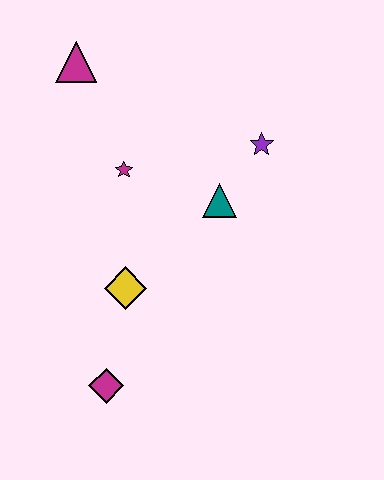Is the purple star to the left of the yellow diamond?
No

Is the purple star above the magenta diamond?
Yes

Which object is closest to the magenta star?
The teal triangle is closest to the magenta star.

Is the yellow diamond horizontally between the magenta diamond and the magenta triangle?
No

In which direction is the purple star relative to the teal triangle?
The purple star is above the teal triangle.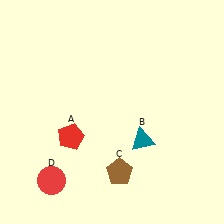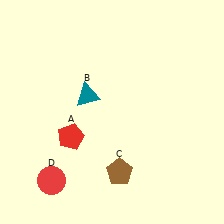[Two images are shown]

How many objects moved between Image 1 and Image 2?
1 object moved between the two images.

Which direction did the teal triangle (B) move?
The teal triangle (B) moved left.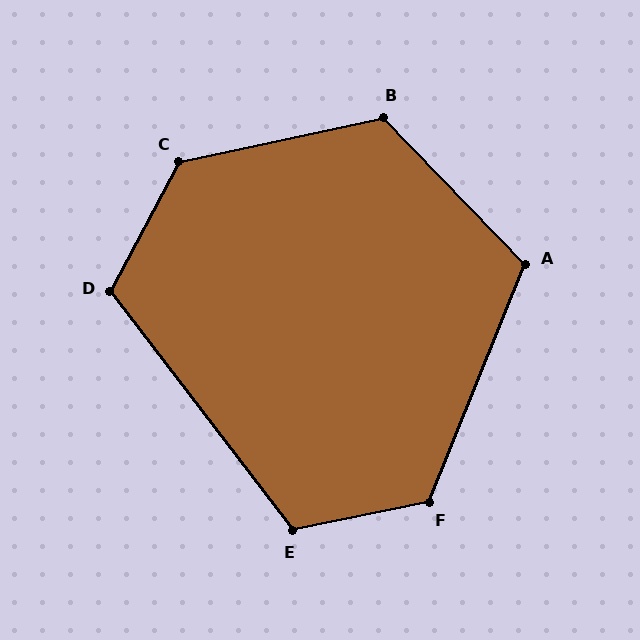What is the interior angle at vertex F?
Approximately 124 degrees (obtuse).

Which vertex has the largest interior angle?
C, at approximately 130 degrees.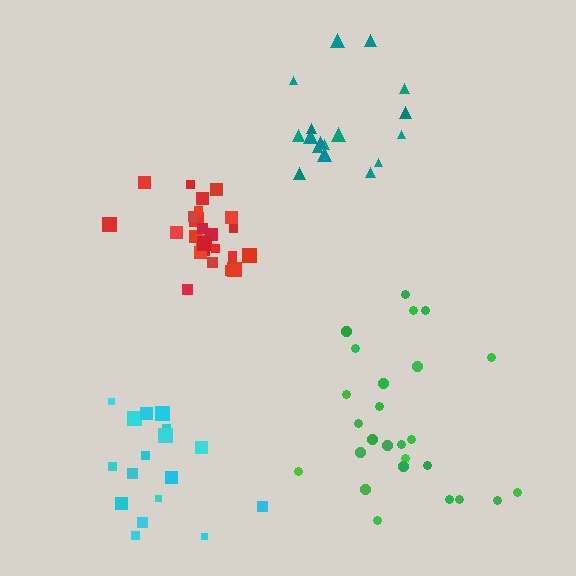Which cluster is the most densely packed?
Red.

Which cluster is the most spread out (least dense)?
Cyan.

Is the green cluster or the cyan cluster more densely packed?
Green.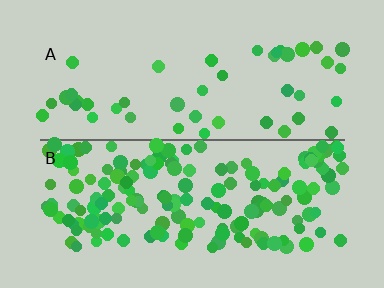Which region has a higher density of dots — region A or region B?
B (the bottom).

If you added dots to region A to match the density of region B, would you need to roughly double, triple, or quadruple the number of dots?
Approximately triple.